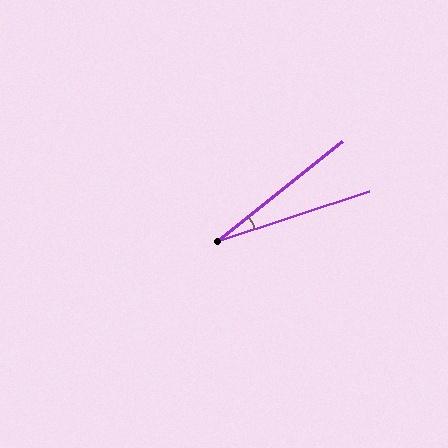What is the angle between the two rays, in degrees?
Approximately 21 degrees.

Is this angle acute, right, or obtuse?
It is acute.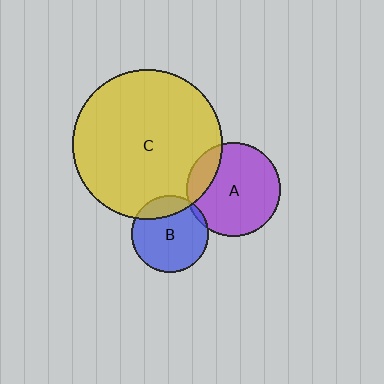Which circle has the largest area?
Circle C (yellow).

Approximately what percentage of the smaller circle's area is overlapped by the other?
Approximately 5%.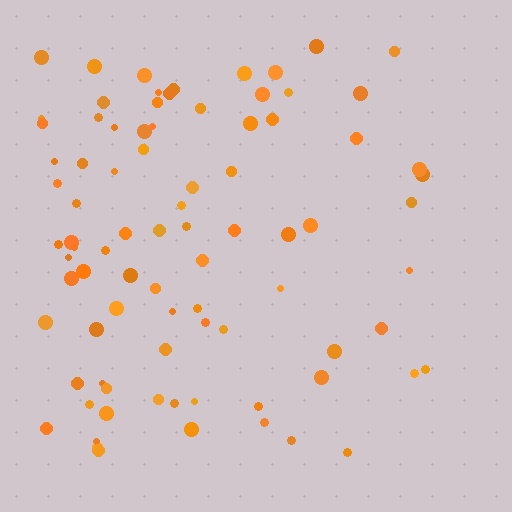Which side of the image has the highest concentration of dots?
The left.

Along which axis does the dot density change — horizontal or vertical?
Horizontal.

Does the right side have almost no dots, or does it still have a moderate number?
Still a moderate number, just noticeably fewer than the left.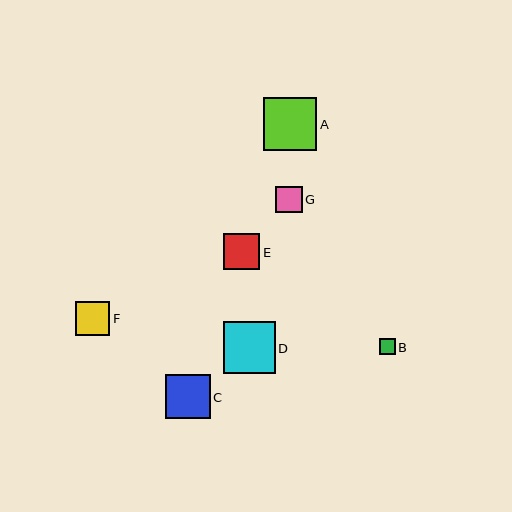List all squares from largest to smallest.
From largest to smallest: A, D, C, E, F, G, B.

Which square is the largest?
Square A is the largest with a size of approximately 53 pixels.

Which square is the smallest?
Square B is the smallest with a size of approximately 16 pixels.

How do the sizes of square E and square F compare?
Square E and square F are approximately the same size.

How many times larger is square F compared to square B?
Square F is approximately 2.1 times the size of square B.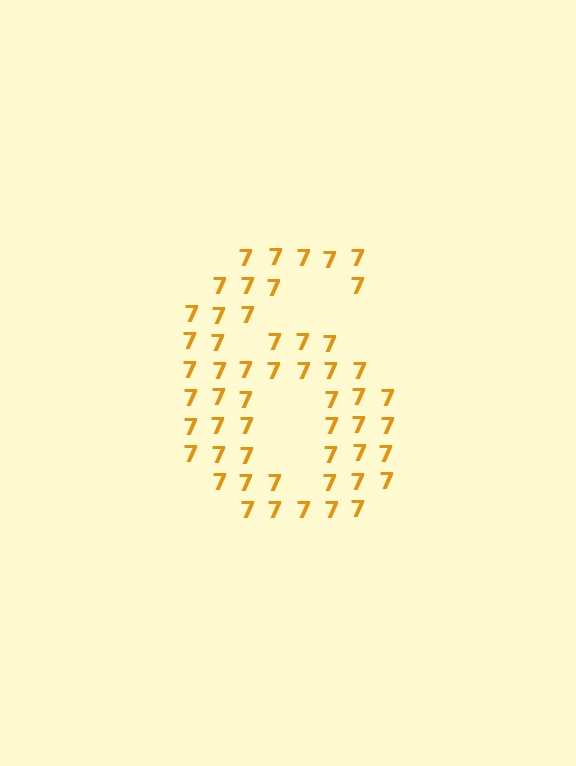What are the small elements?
The small elements are digit 7's.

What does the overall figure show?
The overall figure shows the digit 6.